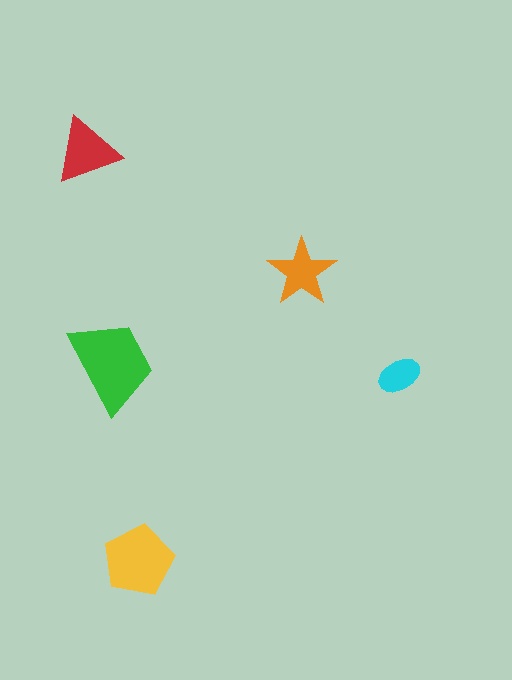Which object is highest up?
The red triangle is topmost.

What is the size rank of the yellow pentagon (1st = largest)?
2nd.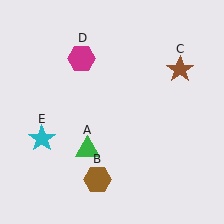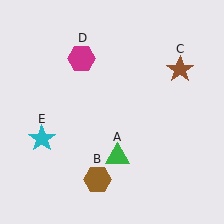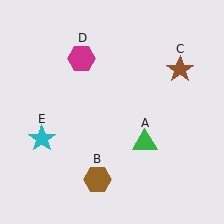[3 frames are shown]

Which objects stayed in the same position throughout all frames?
Brown hexagon (object B) and brown star (object C) and magenta hexagon (object D) and cyan star (object E) remained stationary.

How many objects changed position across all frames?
1 object changed position: green triangle (object A).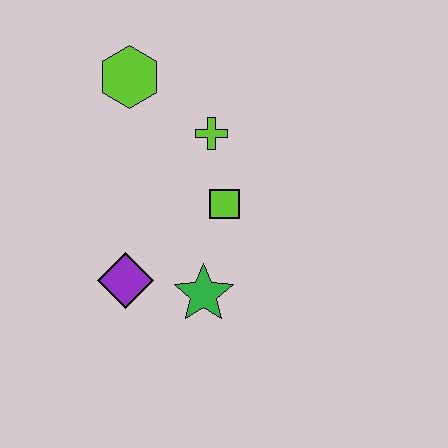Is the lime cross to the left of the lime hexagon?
No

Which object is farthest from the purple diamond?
The lime hexagon is farthest from the purple diamond.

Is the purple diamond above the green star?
Yes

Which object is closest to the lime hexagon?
The lime cross is closest to the lime hexagon.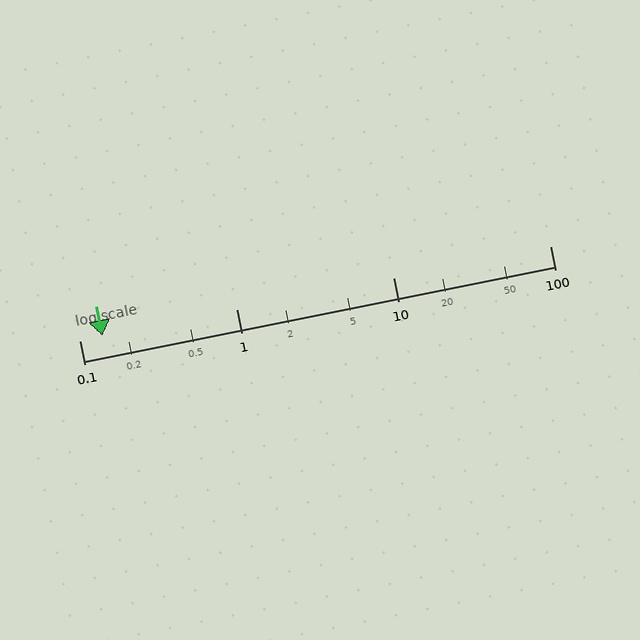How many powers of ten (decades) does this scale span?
The scale spans 3 decades, from 0.1 to 100.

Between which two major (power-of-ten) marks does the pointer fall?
The pointer is between 0.1 and 1.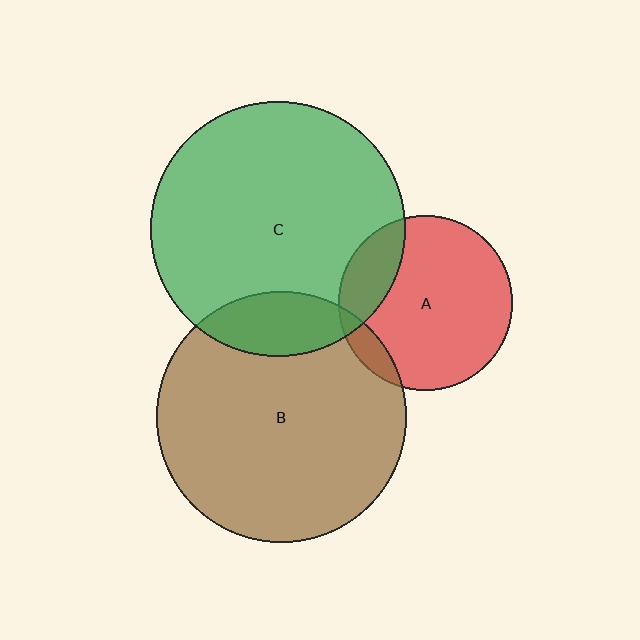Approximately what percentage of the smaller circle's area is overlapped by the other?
Approximately 10%.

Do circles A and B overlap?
Yes.